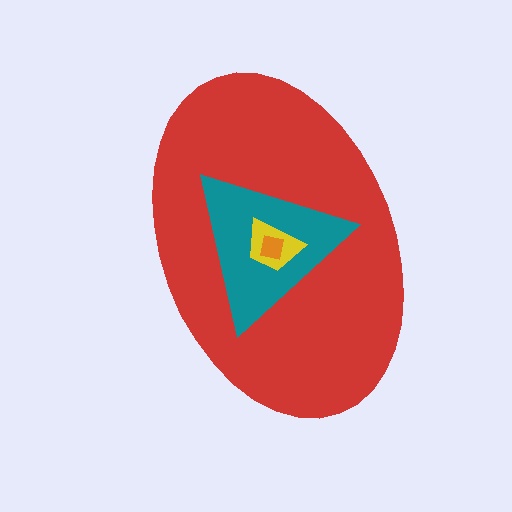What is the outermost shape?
The red ellipse.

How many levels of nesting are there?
4.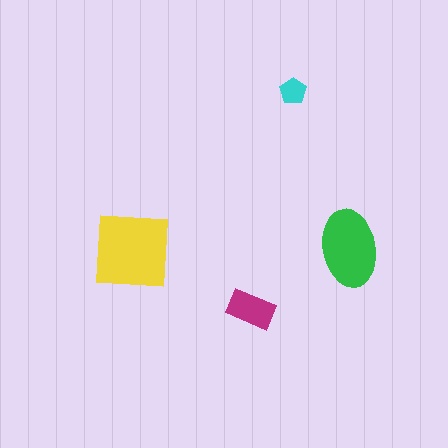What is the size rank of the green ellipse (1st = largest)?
2nd.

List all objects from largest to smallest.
The yellow square, the green ellipse, the magenta rectangle, the cyan pentagon.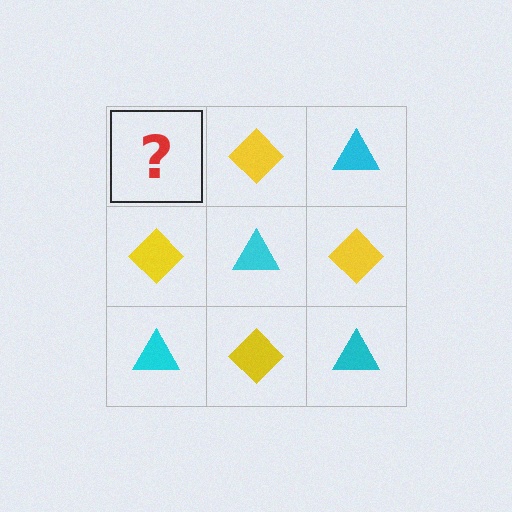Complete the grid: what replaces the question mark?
The question mark should be replaced with a cyan triangle.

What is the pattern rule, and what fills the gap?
The rule is that it alternates cyan triangle and yellow diamond in a checkerboard pattern. The gap should be filled with a cyan triangle.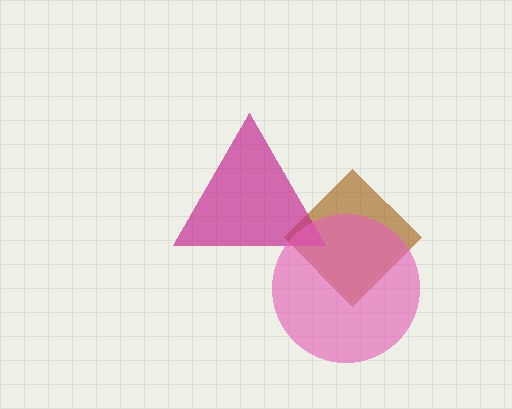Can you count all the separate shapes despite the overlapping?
Yes, there are 3 separate shapes.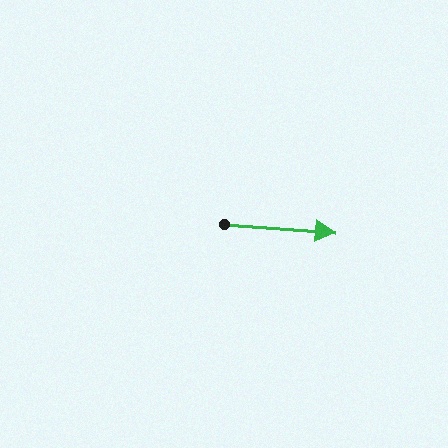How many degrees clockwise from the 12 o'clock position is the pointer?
Approximately 94 degrees.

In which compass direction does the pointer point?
East.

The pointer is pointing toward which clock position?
Roughly 3 o'clock.